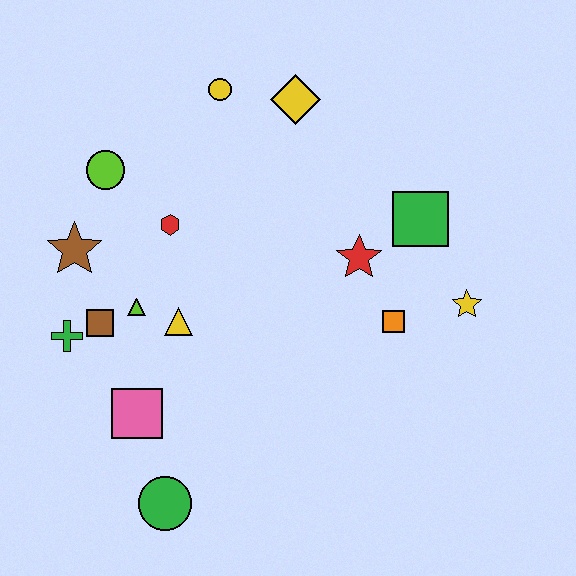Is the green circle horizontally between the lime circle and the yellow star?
Yes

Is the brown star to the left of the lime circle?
Yes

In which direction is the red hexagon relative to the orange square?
The red hexagon is to the left of the orange square.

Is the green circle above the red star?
No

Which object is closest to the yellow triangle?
The lime triangle is closest to the yellow triangle.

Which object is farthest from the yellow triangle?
The yellow star is farthest from the yellow triangle.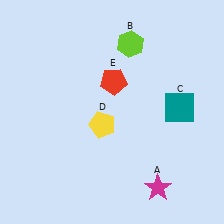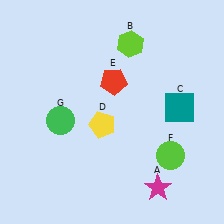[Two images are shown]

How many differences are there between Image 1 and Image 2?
There are 2 differences between the two images.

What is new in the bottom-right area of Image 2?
A lime circle (F) was added in the bottom-right area of Image 2.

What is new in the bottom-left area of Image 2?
A green circle (G) was added in the bottom-left area of Image 2.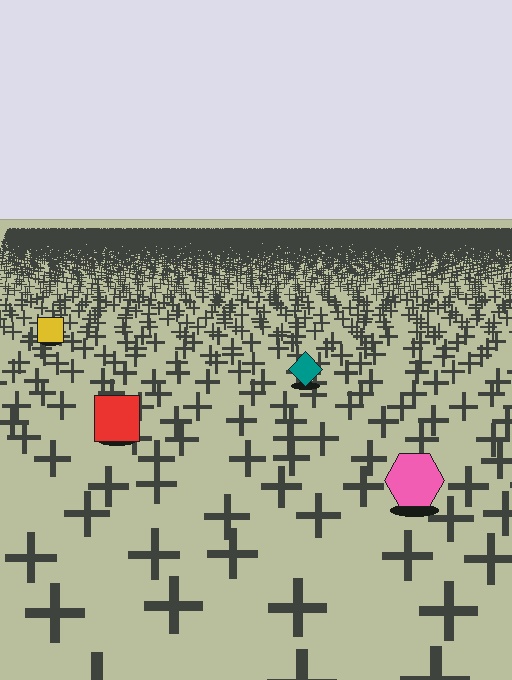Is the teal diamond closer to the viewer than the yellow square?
Yes. The teal diamond is closer — you can tell from the texture gradient: the ground texture is coarser near it.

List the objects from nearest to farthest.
From nearest to farthest: the pink hexagon, the red square, the teal diamond, the yellow square.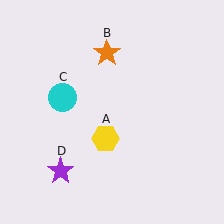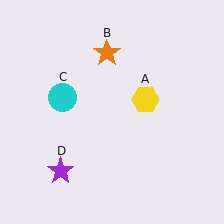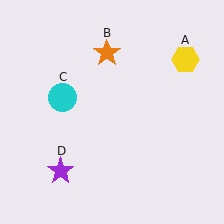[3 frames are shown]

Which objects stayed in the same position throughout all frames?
Orange star (object B) and cyan circle (object C) and purple star (object D) remained stationary.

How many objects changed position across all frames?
1 object changed position: yellow hexagon (object A).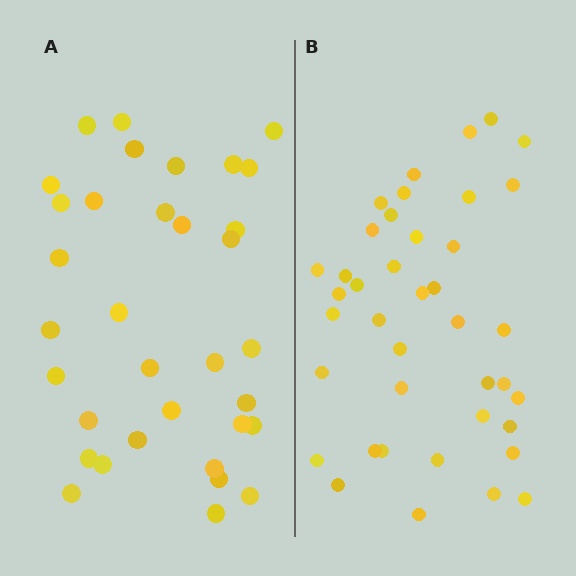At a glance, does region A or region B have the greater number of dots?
Region B (the right region) has more dots.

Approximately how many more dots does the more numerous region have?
Region B has about 6 more dots than region A.